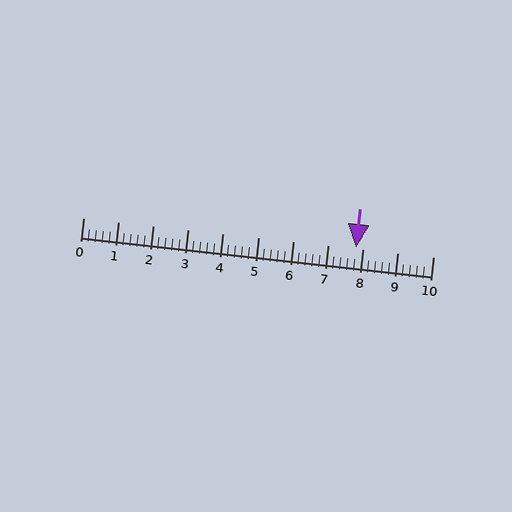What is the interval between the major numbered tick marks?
The major tick marks are spaced 1 units apart.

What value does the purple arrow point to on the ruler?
The purple arrow points to approximately 7.8.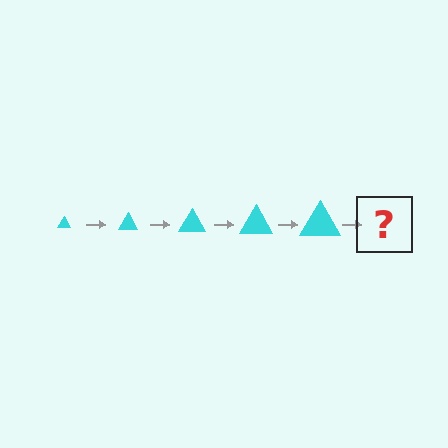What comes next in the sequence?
The next element should be a cyan triangle, larger than the previous one.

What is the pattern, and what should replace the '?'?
The pattern is that the triangle gets progressively larger each step. The '?' should be a cyan triangle, larger than the previous one.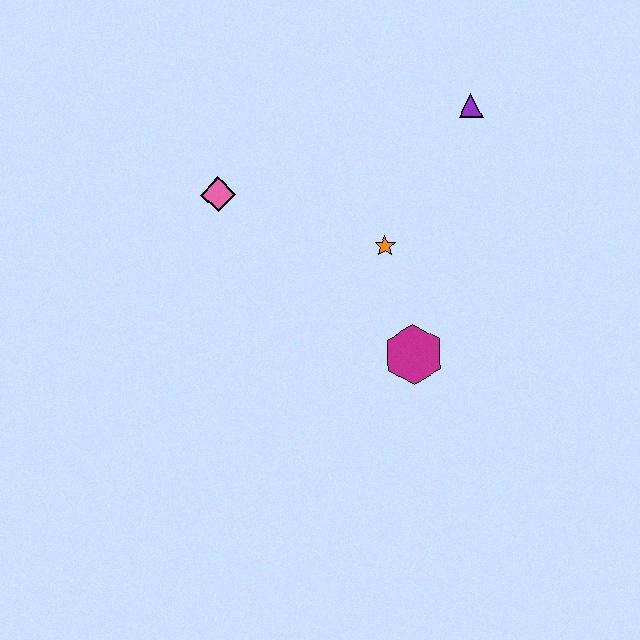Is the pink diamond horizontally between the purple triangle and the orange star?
No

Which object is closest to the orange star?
The magenta hexagon is closest to the orange star.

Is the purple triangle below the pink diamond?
No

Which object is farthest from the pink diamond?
The purple triangle is farthest from the pink diamond.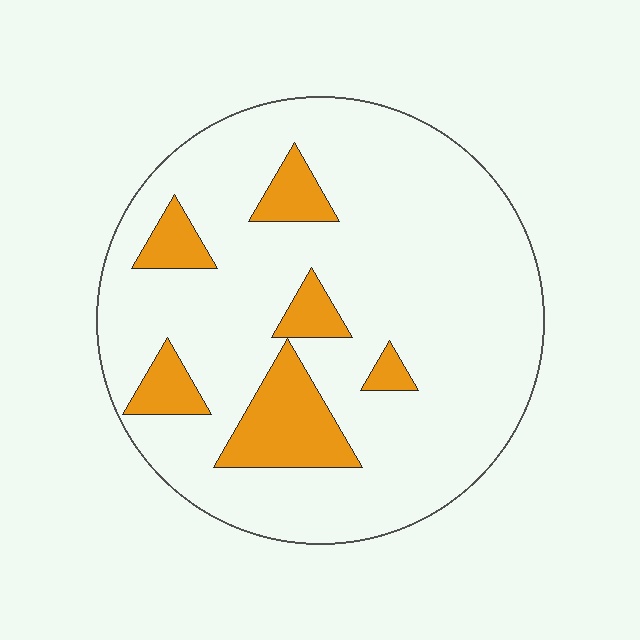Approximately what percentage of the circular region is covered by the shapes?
Approximately 15%.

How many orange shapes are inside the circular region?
6.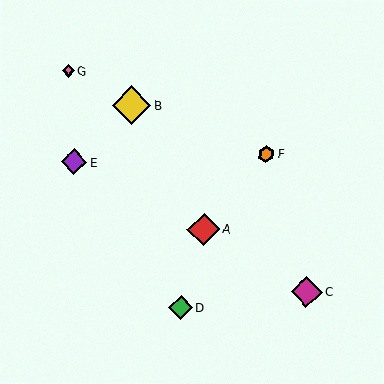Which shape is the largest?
The yellow diamond (labeled B) is the largest.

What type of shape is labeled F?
Shape F is an orange hexagon.